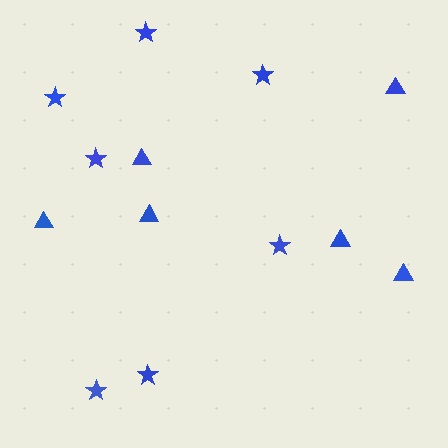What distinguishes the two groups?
There are 2 groups: one group of triangles (6) and one group of stars (7).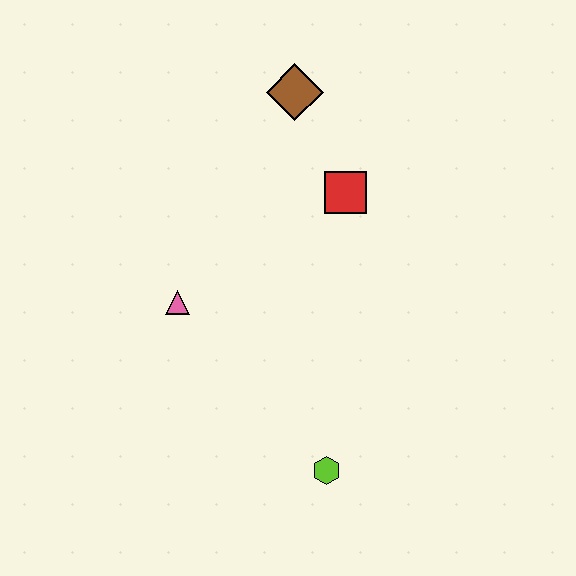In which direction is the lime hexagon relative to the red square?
The lime hexagon is below the red square.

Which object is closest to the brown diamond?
The red square is closest to the brown diamond.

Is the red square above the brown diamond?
No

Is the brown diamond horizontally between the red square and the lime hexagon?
No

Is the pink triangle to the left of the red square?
Yes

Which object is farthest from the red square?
The lime hexagon is farthest from the red square.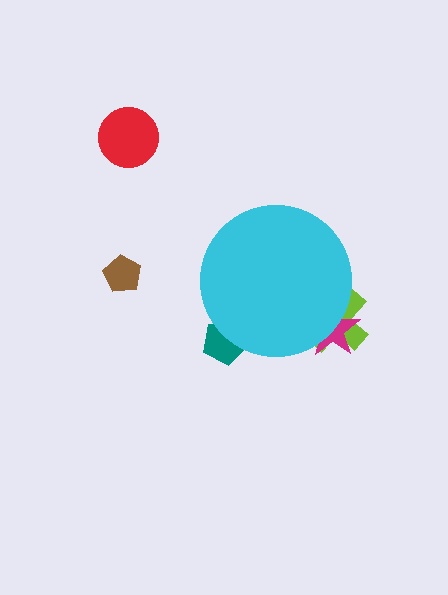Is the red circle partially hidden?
No, the red circle is fully visible.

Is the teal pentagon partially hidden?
Yes, the teal pentagon is partially hidden behind the cyan circle.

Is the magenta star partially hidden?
Yes, the magenta star is partially hidden behind the cyan circle.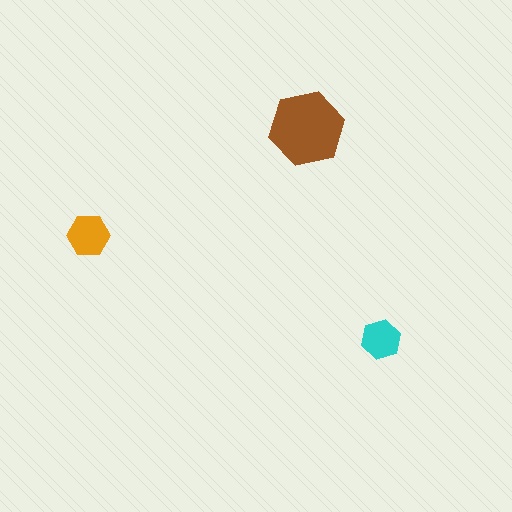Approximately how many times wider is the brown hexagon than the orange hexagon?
About 2 times wider.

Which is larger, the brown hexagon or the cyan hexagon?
The brown one.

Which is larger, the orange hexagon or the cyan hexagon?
The orange one.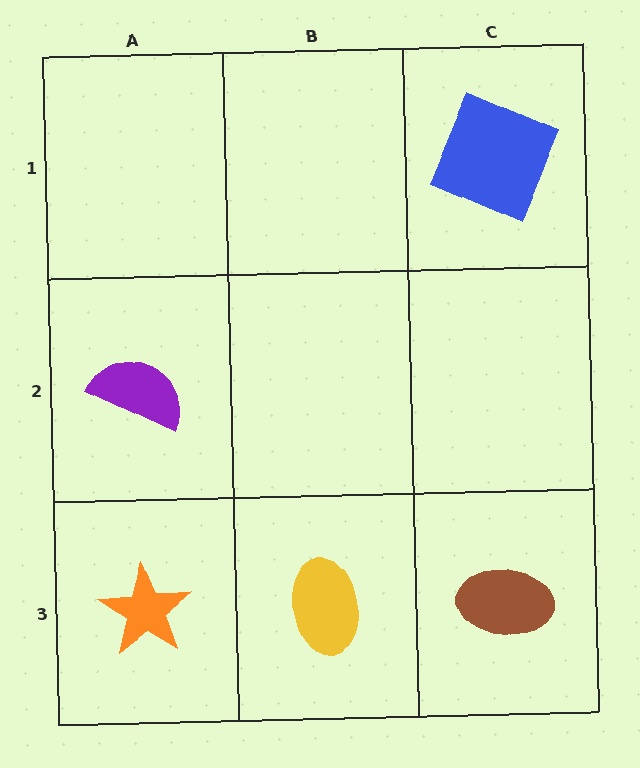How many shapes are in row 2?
1 shape.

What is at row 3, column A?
An orange star.